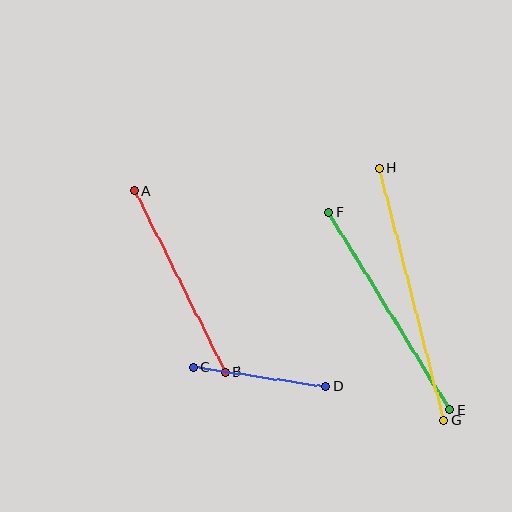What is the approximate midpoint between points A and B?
The midpoint is at approximately (180, 282) pixels.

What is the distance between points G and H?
The distance is approximately 261 pixels.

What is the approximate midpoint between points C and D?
The midpoint is at approximately (259, 377) pixels.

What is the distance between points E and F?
The distance is approximately 232 pixels.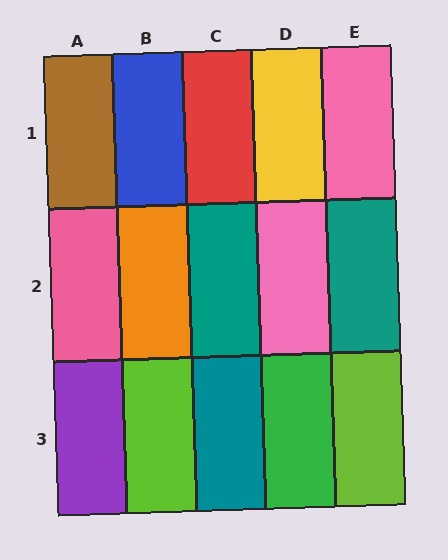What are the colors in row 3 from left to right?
Purple, lime, teal, green, lime.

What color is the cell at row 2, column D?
Pink.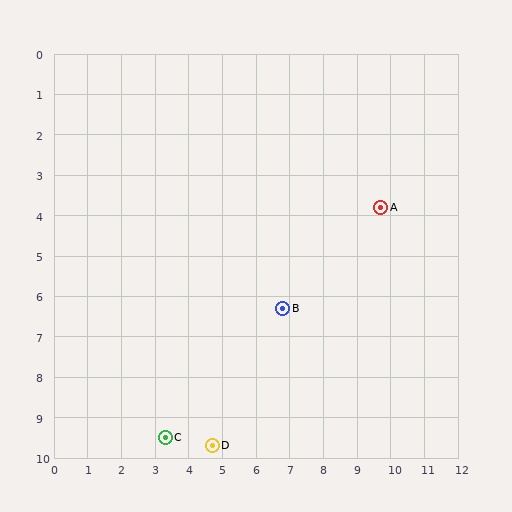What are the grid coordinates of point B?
Point B is at approximately (6.8, 6.3).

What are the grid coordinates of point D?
Point D is at approximately (4.7, 9.7).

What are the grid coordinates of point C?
Point C is at approximately (3.3, 9.5).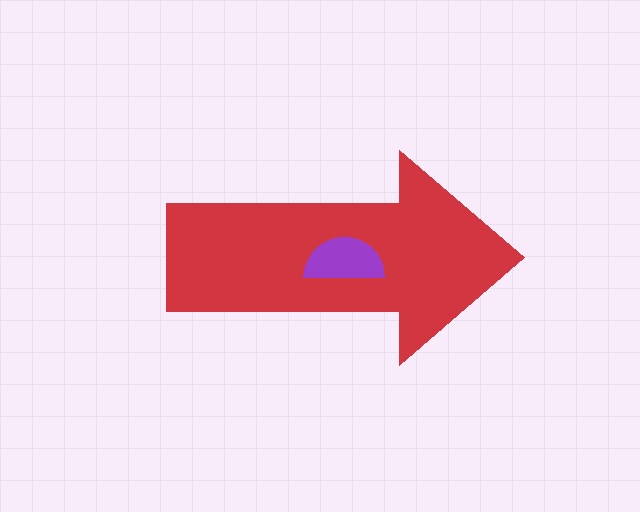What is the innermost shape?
The purple semicircle.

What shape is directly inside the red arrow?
The purple semicircle.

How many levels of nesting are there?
2.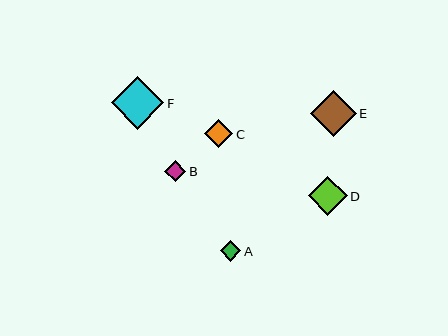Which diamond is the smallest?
Diamond A is the smallest with a size of approximately 20 pixels.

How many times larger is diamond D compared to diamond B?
Diamond D is approximately 1.8 times the size of diamond B.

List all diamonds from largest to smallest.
From largest to smallest: F, E, D, C, B, A.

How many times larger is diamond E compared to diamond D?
Diamond E is approximately 1.2 times the size of diamond D.